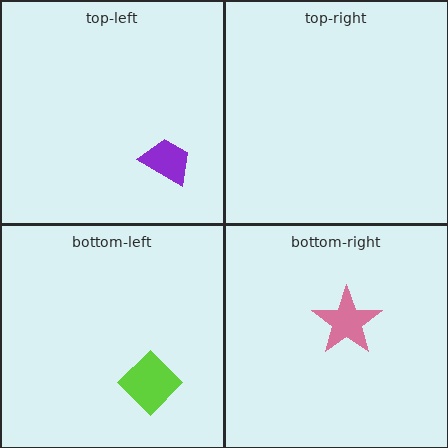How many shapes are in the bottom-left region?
1.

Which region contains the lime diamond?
The bottom-left region.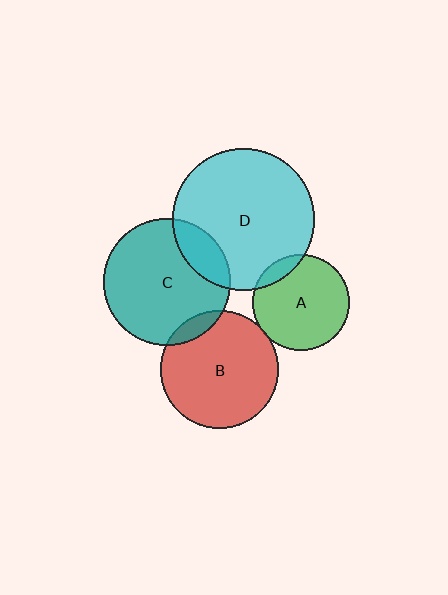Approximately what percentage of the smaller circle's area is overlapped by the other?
Approximately 10%.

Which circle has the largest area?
Circle D (cyan).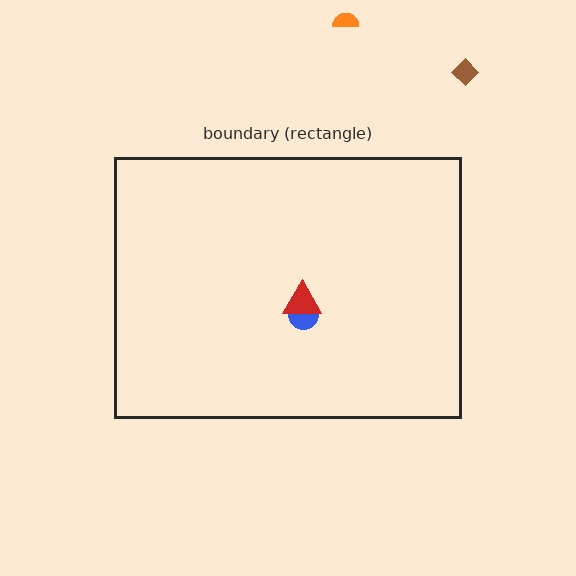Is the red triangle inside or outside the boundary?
Inside.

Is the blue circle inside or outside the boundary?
Inside.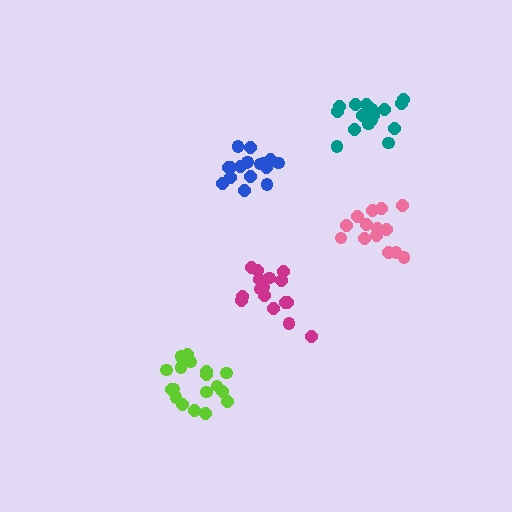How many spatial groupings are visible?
There are 5 spatial groupings.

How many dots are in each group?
Group 1: 19 dots, Group 2: 14 dots, Group 3: 17 dots, Group 4: 17 dots, Group 5: 16 dots (83 total).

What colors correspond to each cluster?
The clusters are colored: lime, pink, magenta, blue, teal.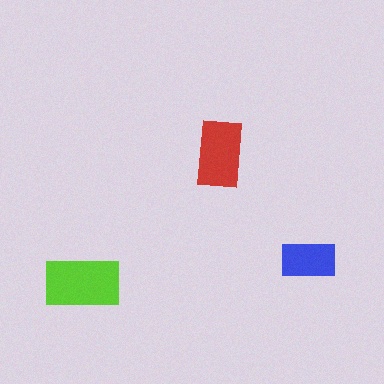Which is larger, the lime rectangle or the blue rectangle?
The lime one.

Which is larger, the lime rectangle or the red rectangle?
The lime one.